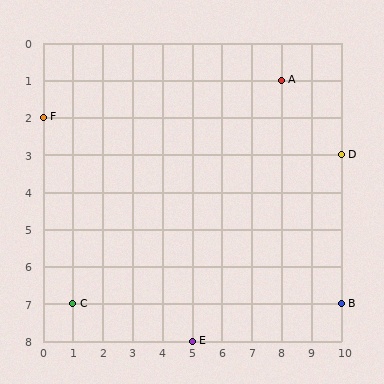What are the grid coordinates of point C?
Point C is at grid coordinates (1, 7).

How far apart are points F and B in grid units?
Points F and B are 10 columns and 5 rows apart (about 11.2 grid units diagonally).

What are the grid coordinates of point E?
Point E is at grid coordinates (5, 8).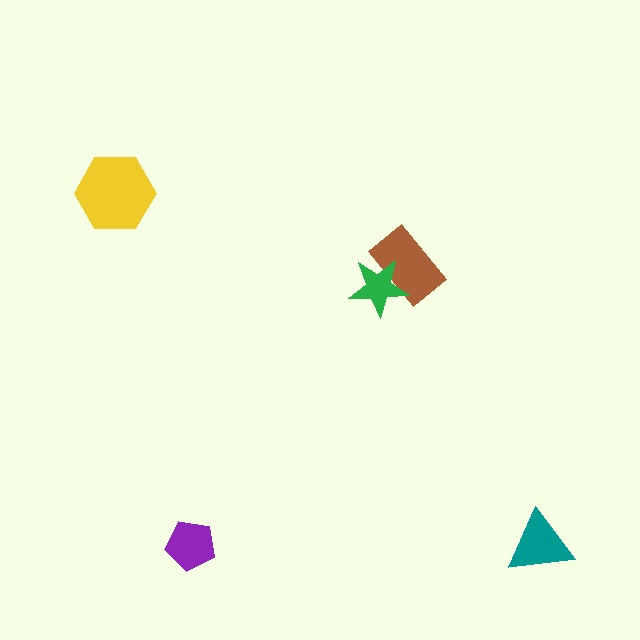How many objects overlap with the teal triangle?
0 objects overlap with the teal triangle.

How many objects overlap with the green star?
1 object overlaps with the green star.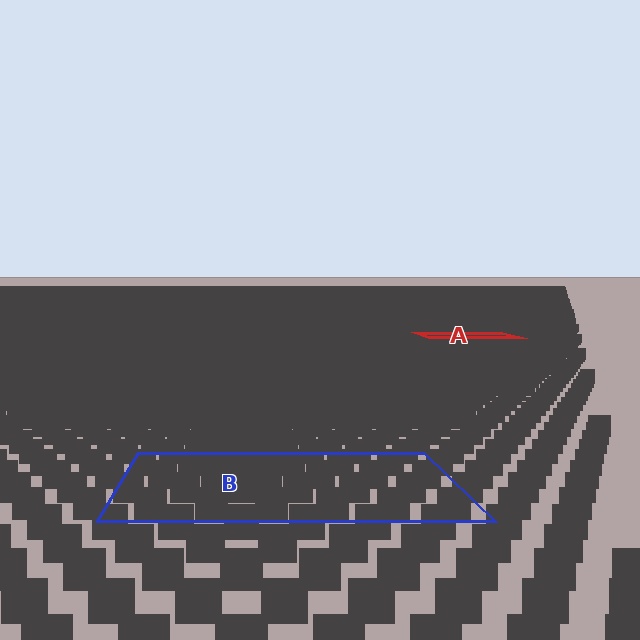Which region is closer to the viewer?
Region B is closer. The texture elements there are larger and more spread out.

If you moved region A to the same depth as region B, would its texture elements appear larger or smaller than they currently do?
They would appear larger. At a closer depth, the same texture elements are projected at a bigger on-screen size.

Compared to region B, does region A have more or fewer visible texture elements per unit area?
Region A has more texture elements per unit area — they are packed more densely because it is farther away.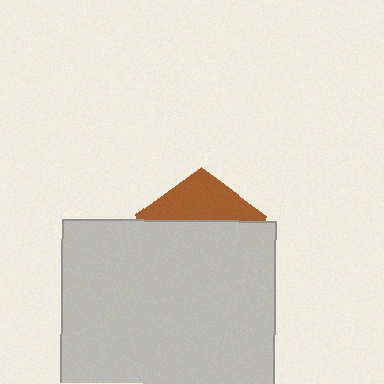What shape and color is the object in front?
The object in front is a light gray square.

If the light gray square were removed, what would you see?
You would see the complete brown pentagon.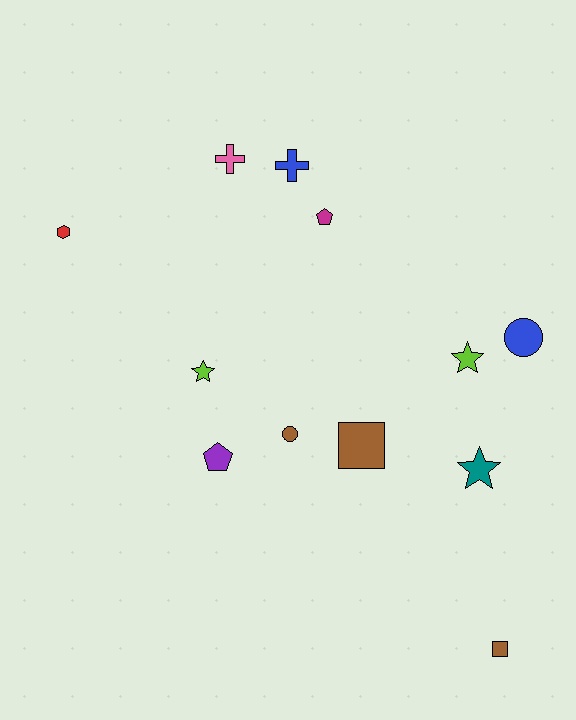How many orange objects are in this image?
There are no orange objects.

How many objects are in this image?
There are 12 objects.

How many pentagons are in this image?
There are 2 pentagons.